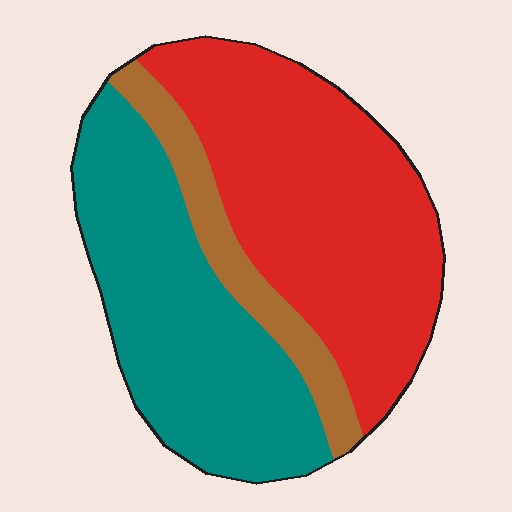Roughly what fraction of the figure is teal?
Teal covers around 40% of the figure.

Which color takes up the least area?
Brown, at roughly 15%.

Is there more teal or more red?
Red.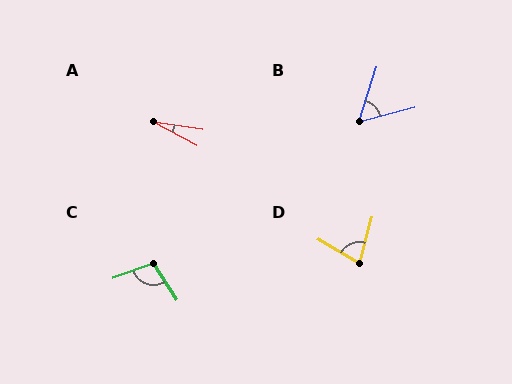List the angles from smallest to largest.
A (20°), B (58°), D (75°), C (102°).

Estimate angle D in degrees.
Approximately 75 degrees.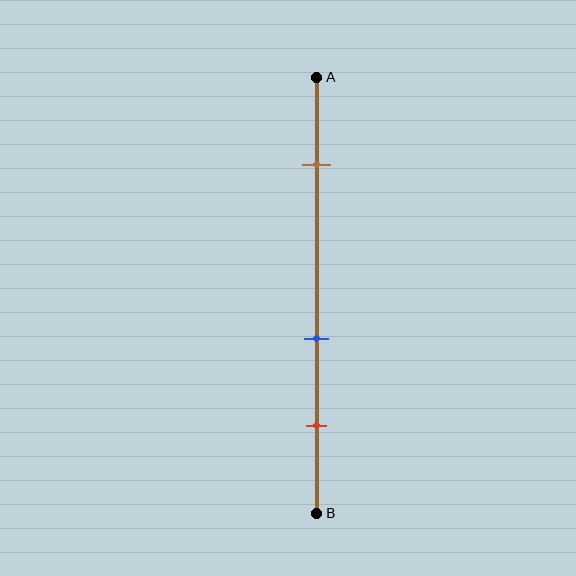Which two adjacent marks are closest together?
The blue and red marks are the closest adjacent pair.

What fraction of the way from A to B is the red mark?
The red mark is approximately 80% (0.8) of the way from A to B.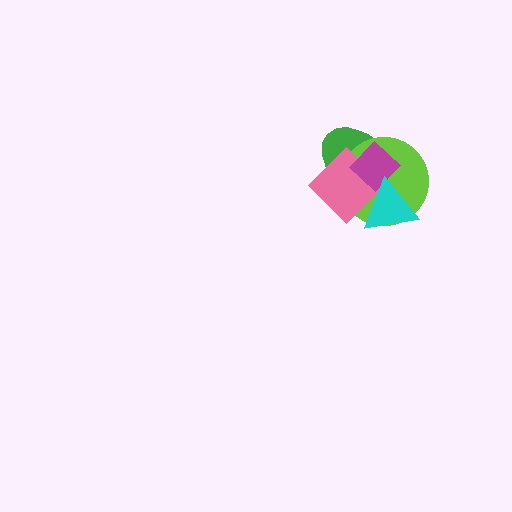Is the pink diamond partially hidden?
Yes, it is partially covered by another shape.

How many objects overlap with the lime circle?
4 objects overlap with the lime circle.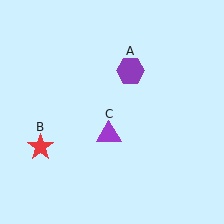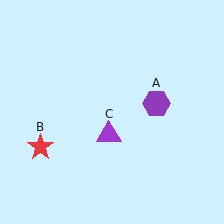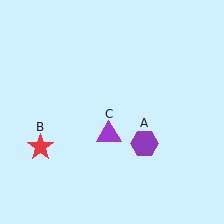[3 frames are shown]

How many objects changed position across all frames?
1 object changed position: purple hexagon (object A).